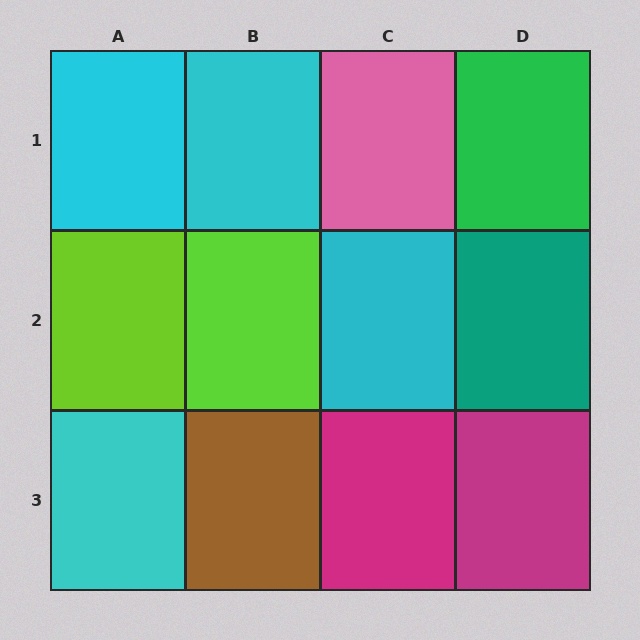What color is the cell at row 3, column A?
Cyan.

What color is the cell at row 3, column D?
Magenta.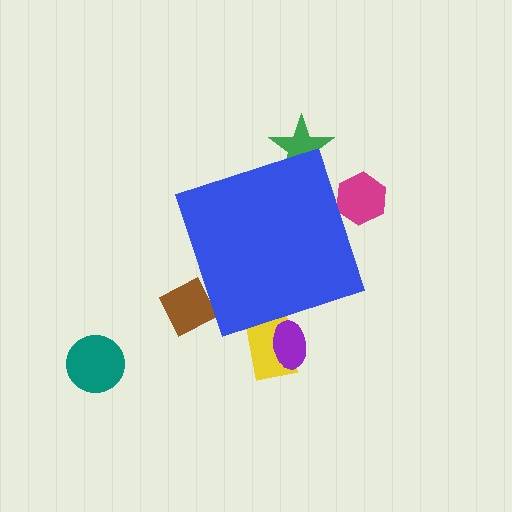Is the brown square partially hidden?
Yes, the brown square is partially hidden behind the blue diamond.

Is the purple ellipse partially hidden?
Yes, the purple ellipse is partially hidden behind the blue diamond.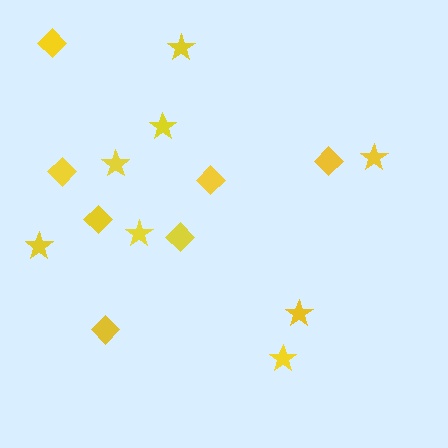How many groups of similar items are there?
There are 2 groups: one group of diamonds (7) and one group of stars (8).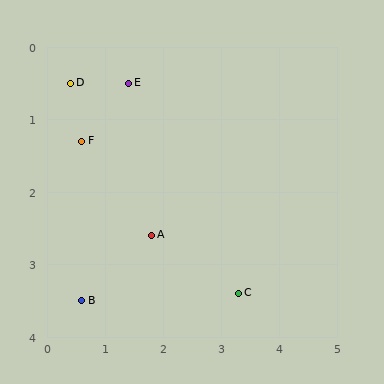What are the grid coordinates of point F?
Point F is at approximately (0.6, 1.3).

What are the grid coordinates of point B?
Point B is at approximately (0.6, 3.5).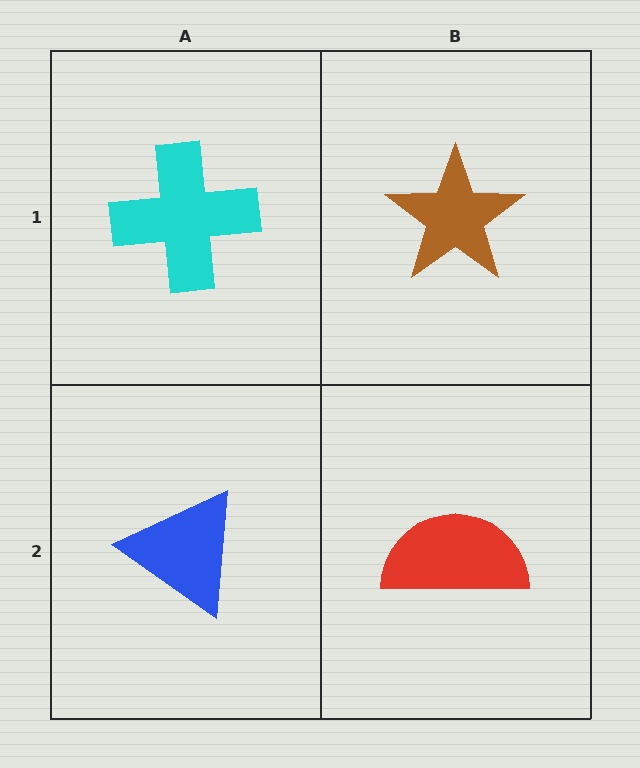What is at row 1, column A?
A cyan cross.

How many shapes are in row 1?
2 shapes.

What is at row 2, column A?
A blue triangle.